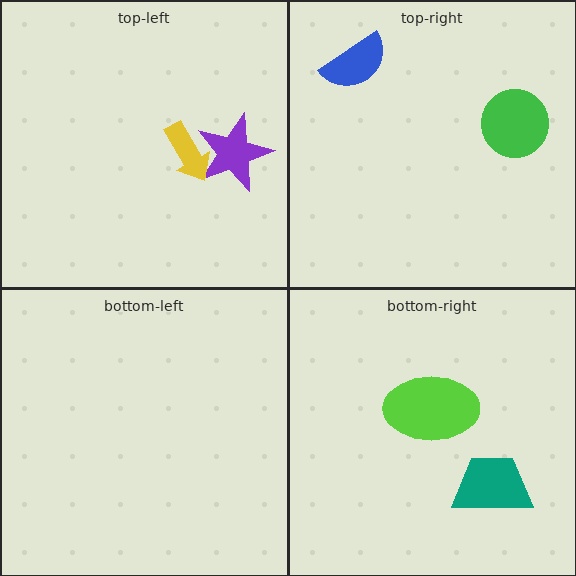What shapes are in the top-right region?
The green circle, the blue semicircle.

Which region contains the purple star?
The top-left region.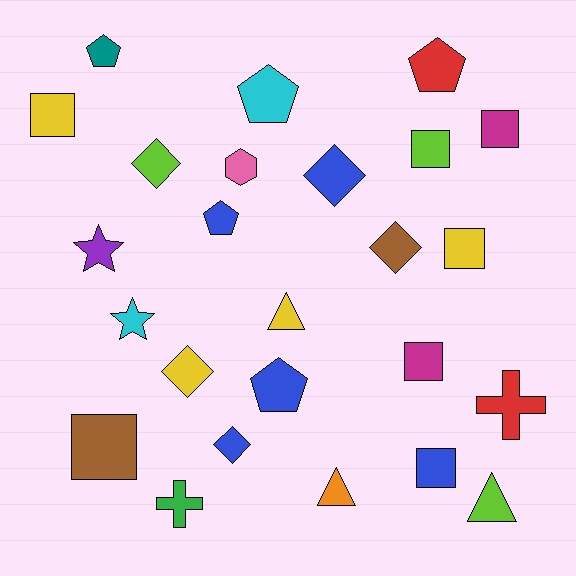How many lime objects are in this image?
There are 3 lime objects.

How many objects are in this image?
There are 25 objects.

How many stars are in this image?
There are 2 stars.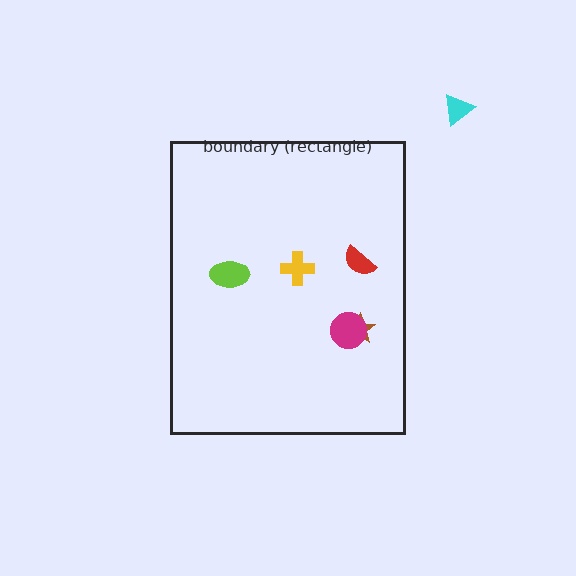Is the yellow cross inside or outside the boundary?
Inside.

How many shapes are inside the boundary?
5 inside, 1 outside.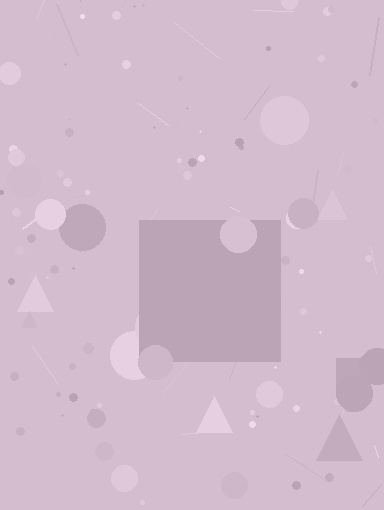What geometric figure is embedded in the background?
A square is embedded in the background.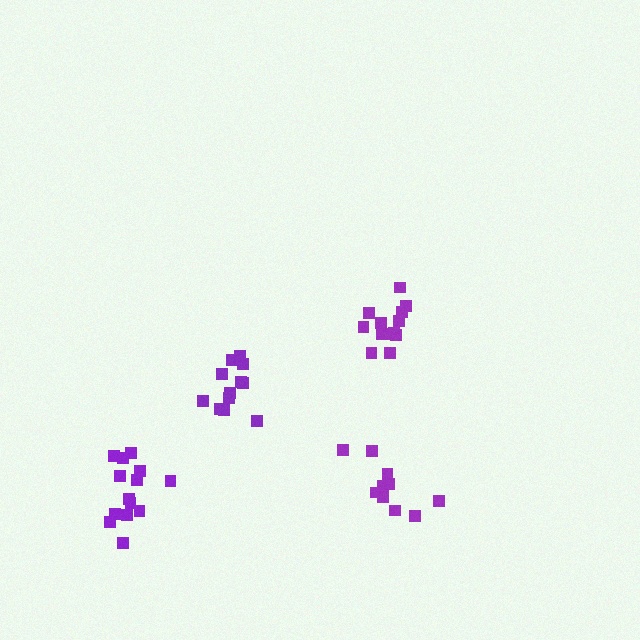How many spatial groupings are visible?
There are 4 spatial groupings.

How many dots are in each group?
Group 1: 10 dots, Group 2: 13 dots, Group 3: 12 dots, Group 4: 14 dots (49 total).